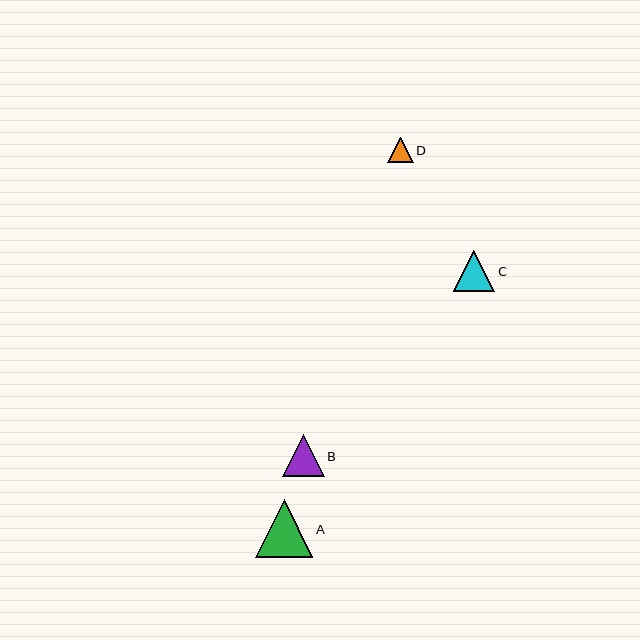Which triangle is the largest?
Triangle A is the largest with a size of approximately 58 pixels.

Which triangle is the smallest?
Triangle D is the smallest with a size of approximately 26 pixels.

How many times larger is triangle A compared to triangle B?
Triangle A is approximately 1.4 times the size of triangle B.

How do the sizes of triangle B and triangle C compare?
Triangle B and triangle C are approximately the same size.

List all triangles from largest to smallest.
From largest to smallest: A, B, C, D.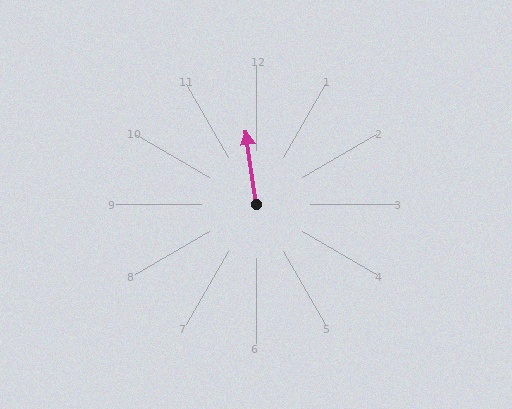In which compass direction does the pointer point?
North.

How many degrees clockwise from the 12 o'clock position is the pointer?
Approximately 352 degrees.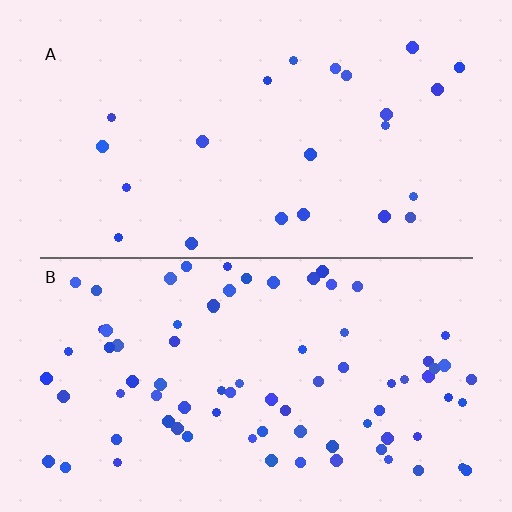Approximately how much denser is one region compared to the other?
Approximately 3.5× — region B over region A.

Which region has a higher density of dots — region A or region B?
B (the bottom).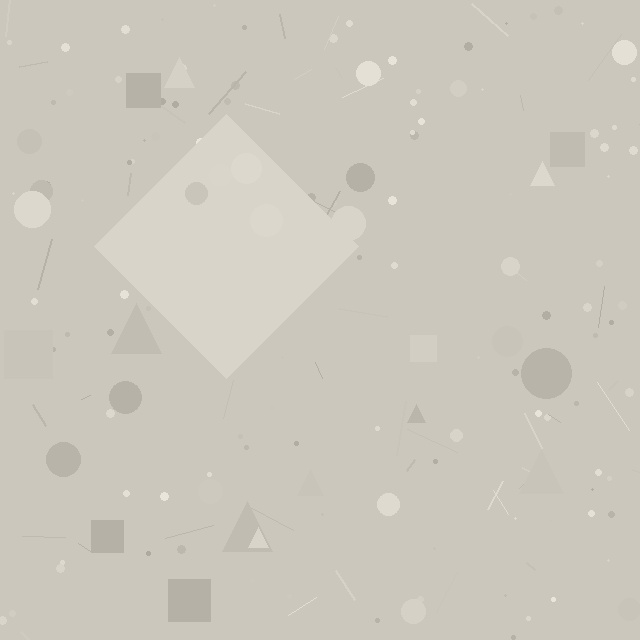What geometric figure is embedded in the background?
A diamond is embedded in the background.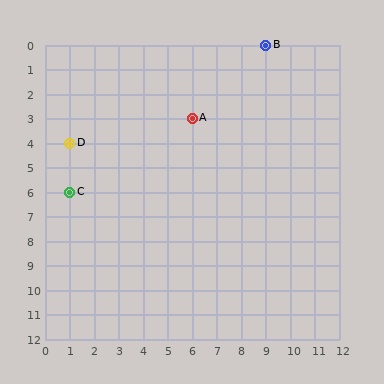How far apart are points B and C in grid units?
Points B and C are 8 columns and 6 rows apart (about 10.0 grid units diagonally).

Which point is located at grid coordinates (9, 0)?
Point B is at (9, 0).